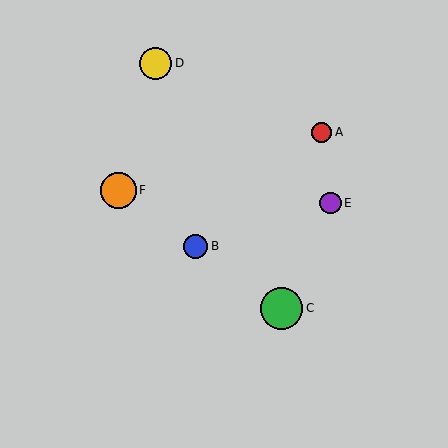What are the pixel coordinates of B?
Object B is at (196, 246).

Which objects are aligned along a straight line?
Objects B, C, F are aligned along a straight line.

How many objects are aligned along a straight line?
3 objects (B, C, F) are aligned along a straight line.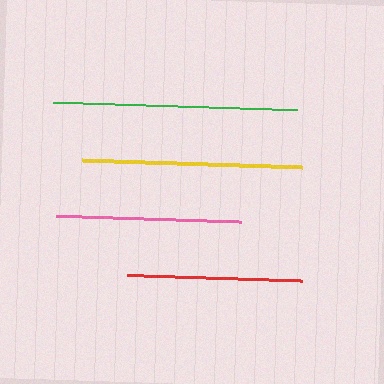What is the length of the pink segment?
The pink segment is approximately 185 pixels long.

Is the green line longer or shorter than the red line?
The green line is longer than the red line.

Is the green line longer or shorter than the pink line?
The green line is longer than the pink line.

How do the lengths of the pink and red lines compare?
The pink and red lines are approximately the same length.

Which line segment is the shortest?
The red line is the shortest at approximately 175 pixels.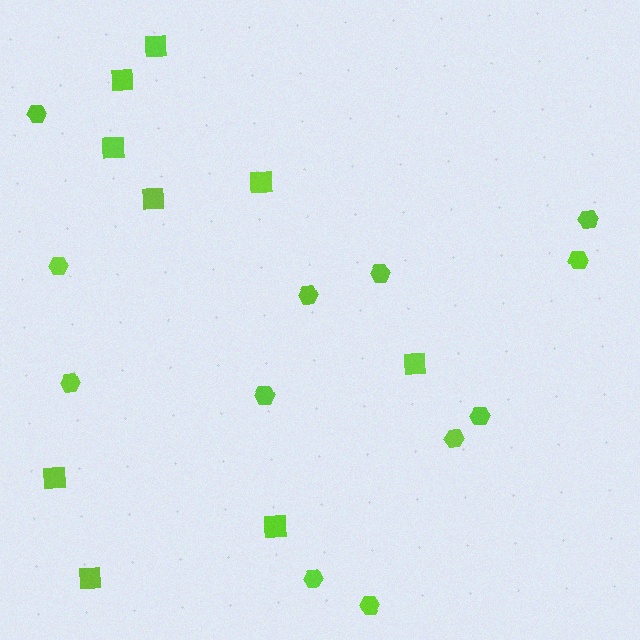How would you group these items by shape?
There are 2 groups: one group of squares (9) and one group of hexagons (12).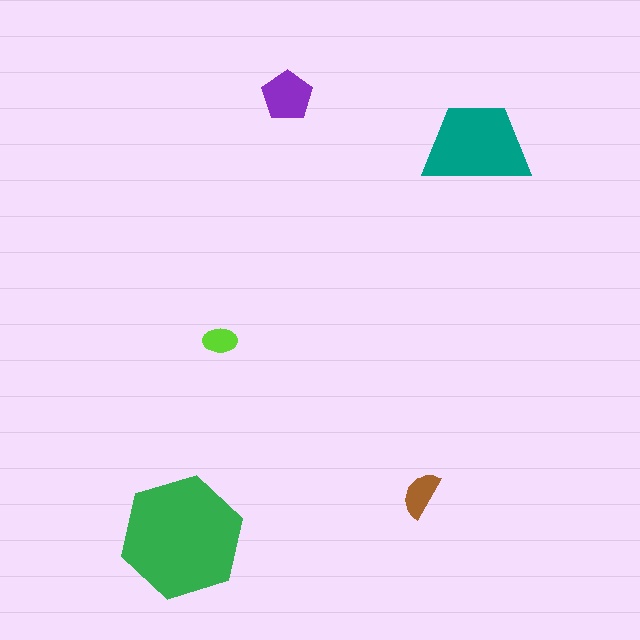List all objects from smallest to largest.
The lime ellipse, the brown semicircle, the purple pentagon, the teal trapezoid, the green hexagon.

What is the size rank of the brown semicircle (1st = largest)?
4th.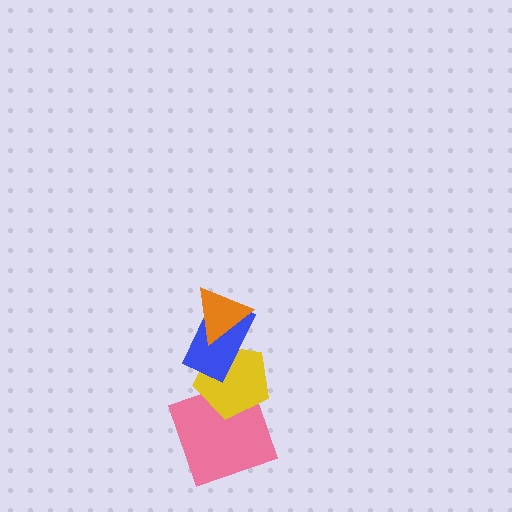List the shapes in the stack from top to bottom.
From top to bottom: the orange triangle, the blue rectangle, the yellow pentagon, the pink square.